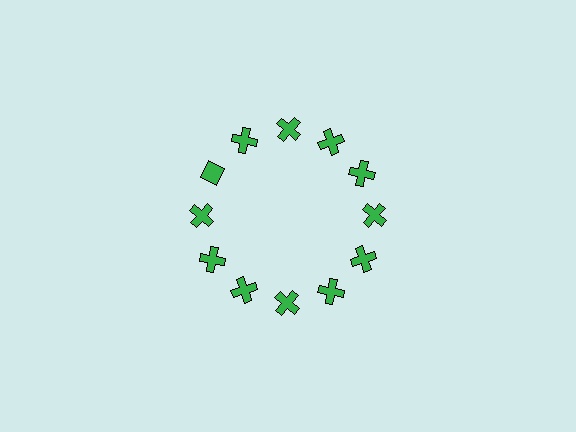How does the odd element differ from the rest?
It has a different shape: diamond instead of cross.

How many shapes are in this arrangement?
There are 12 shapes arranged in a ring pattern.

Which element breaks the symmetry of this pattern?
The green diamond at roughly the 10 o'clock position breaks the symmetry. All other shapes are green crosses.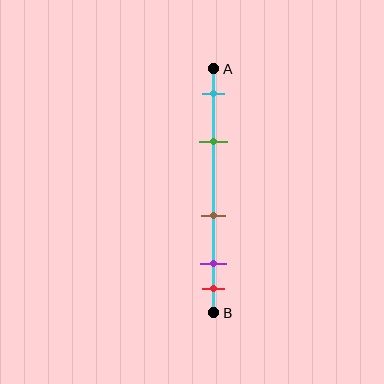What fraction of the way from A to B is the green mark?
The green mark is approximately 30% (0.3) of the way from A to B.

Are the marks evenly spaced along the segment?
No, the marks are not evenly spaced.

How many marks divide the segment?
There are 5 marks dividing the segment.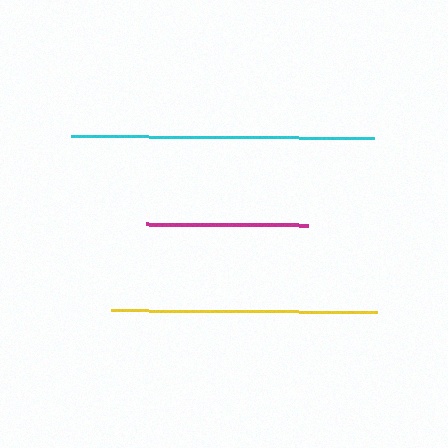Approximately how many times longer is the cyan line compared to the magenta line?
The cyan line is approximately 1.9 times the length of the magenta line.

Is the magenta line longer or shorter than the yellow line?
The yellow line is longer than the magenta line.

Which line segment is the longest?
The cyan line is the longest at approximately 303 pixels.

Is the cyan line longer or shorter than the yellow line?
The cyan line is longer than the yellow line.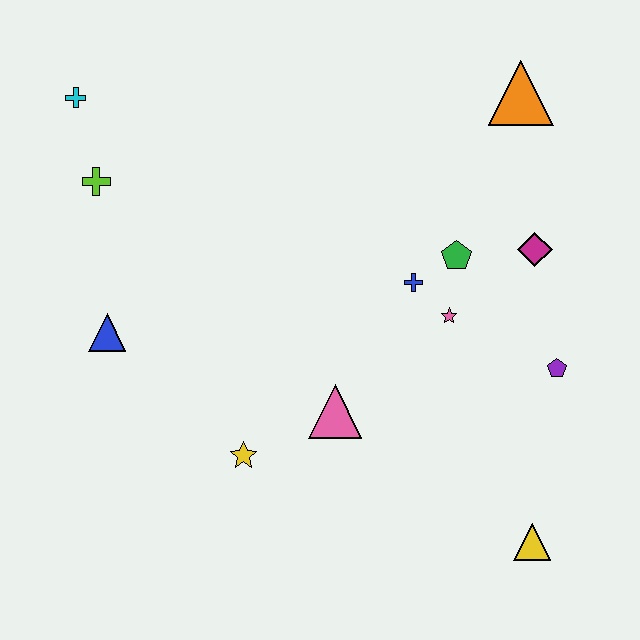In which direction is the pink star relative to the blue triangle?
The pink star is to the right of the blue triangle.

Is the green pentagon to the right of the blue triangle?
Yes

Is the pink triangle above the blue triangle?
No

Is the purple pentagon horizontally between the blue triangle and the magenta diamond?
No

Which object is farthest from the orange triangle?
The blue triangle is farthest from the orange triangle.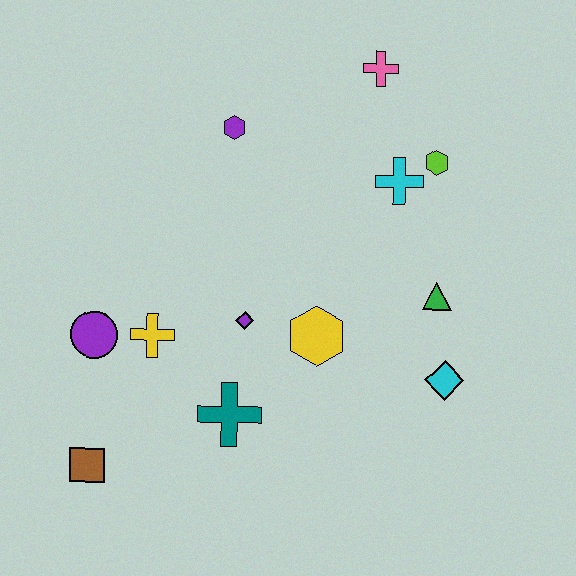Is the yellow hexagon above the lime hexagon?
No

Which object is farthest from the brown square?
The pink cross is farthest from the brown square.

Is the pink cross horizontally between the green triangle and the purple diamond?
Yes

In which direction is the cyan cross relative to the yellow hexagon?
The cyan cross is above the yellow hexagon.